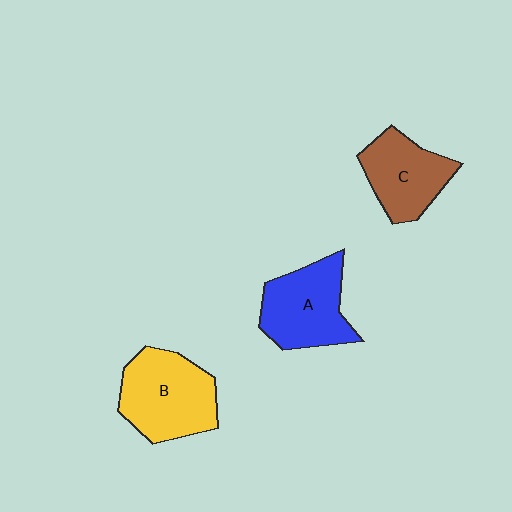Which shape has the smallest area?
Shape C (brown).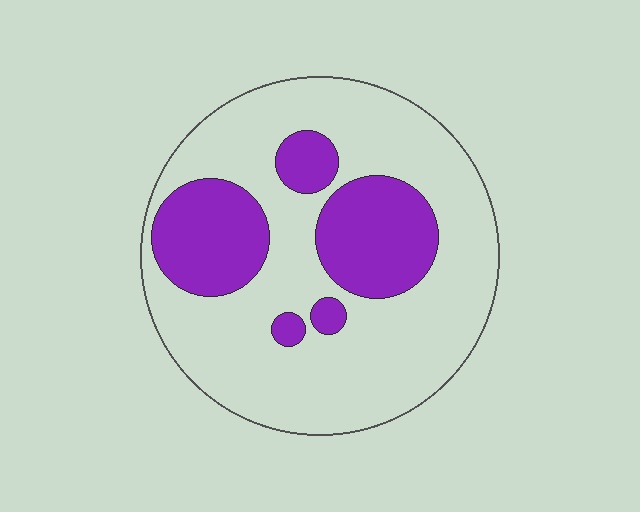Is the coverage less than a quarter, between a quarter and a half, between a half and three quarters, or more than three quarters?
Between a quarter and a half.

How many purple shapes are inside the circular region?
5.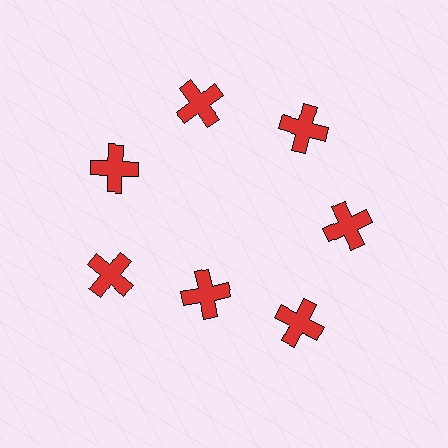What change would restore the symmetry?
The symmetry would be restored by moving it outward, back onto the ring so that all 7 crosses sit at equal angles and equal distance from the center.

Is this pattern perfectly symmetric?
No. The 7 red crosses are arranged in a ring, but one element near the 6 o'clock position is pulled inward toward the center, breaking the 7-fold rotational symmetry.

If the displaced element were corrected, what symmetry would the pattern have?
It would have 7-fold rotational symmetry — the pattern would map onto itself every 51 degrees.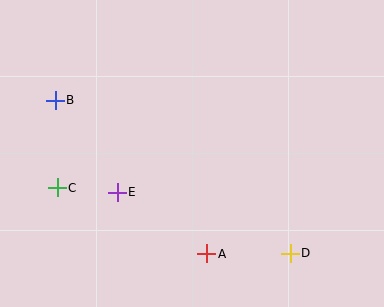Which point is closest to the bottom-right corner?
Point D is closest to the bottom-right corner.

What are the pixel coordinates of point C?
Point C is at (57, 188).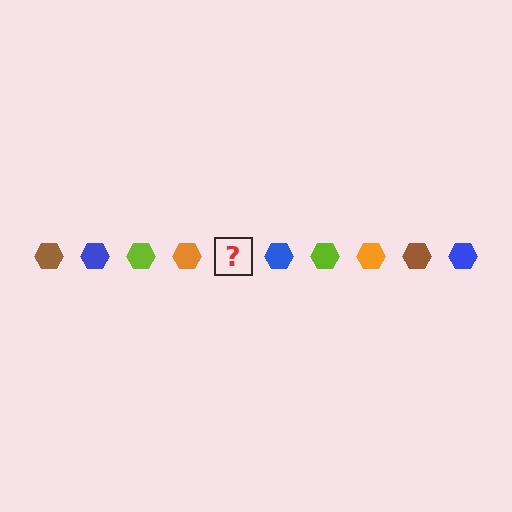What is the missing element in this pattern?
The missing element is a brown hexagon.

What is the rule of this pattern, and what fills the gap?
The rule is that the pattern cycles through brown, blue, lime, orange hexagons. The gap should be filled with a brown hexagon.